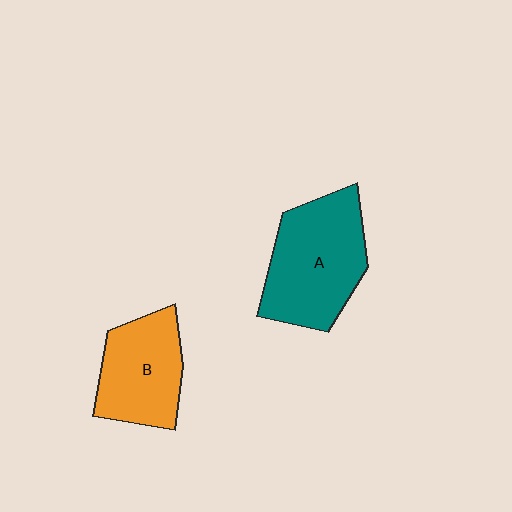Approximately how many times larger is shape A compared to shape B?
Approximately 1.3 times.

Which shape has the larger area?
Shape A (teal).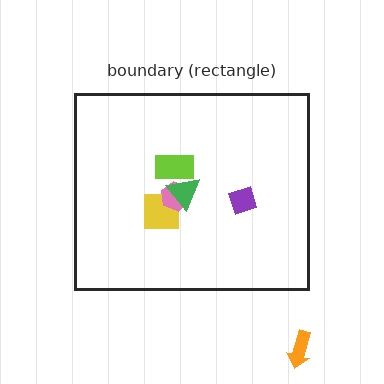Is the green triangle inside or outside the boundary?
Inside.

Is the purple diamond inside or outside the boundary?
Inside.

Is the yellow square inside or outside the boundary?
Inside.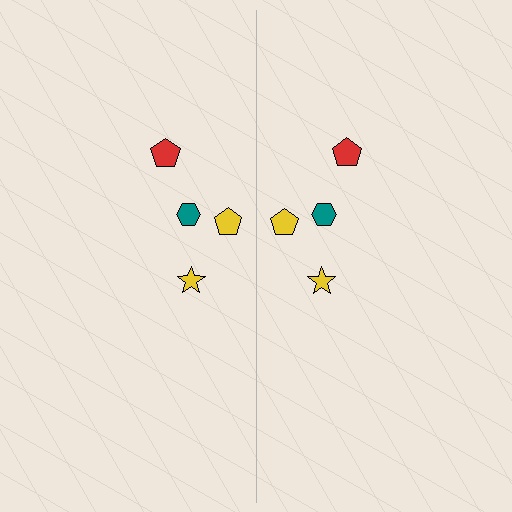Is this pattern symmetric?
Yes, this pattern has bilateral (reflection) symmetry.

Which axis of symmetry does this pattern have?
The pattern has a vertical axis of symmetry running through the center of the image.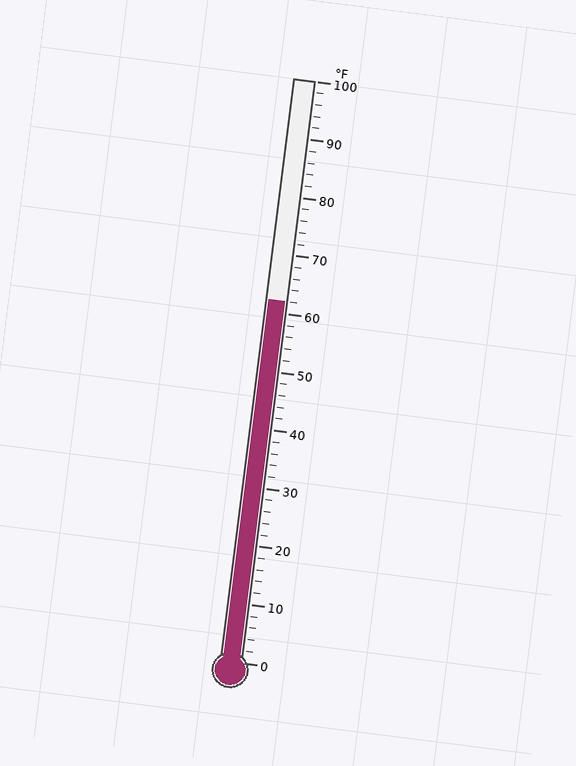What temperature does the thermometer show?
The thermometer shows approximately 62°F.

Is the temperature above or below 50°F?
The temperature is above 50°F.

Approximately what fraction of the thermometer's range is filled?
The thermometer is filled to approximately 60% of its range.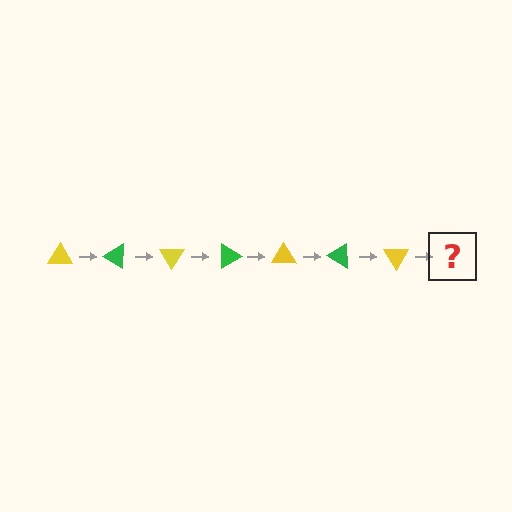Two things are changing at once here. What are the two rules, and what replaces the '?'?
The two rules are that it rotates 30 degrees each step and the color cycles through yellow and green. The '?' should be a green triangle, rotated 210 degrees from the start.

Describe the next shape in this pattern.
It should be a green triangle, rotated 210 degrees from the start.